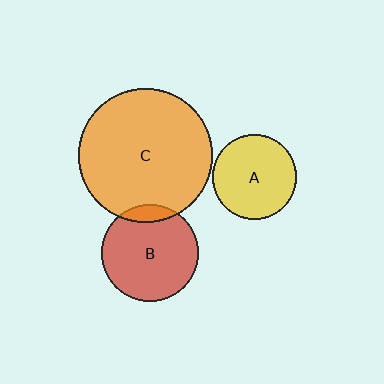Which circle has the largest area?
Circle C (orange).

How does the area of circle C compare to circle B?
Approximately 1.9 times.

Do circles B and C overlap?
Yes.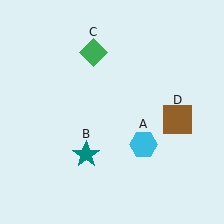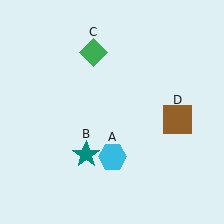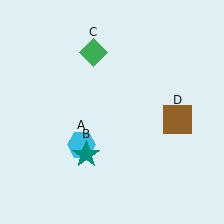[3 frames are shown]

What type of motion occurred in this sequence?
The cyan hexagon (object A) rotated clockwise around the center of the scene.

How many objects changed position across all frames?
1 object changed position: cyan hexagon (object A).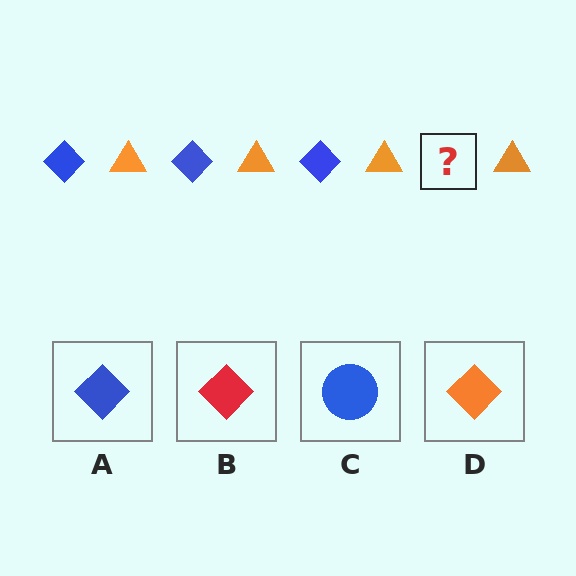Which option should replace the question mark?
Option A.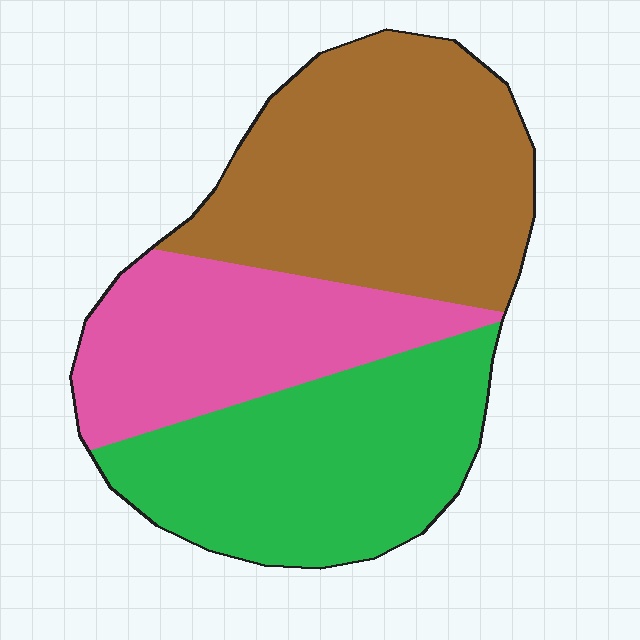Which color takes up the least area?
Pink, at roughly 25%.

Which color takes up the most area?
Brown, at roughly 40%.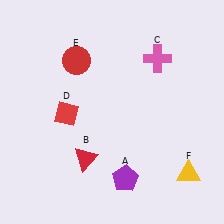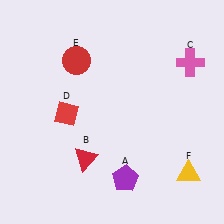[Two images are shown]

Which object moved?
The pink cross (C) moved right.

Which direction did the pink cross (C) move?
The pink cross (C) moved right.